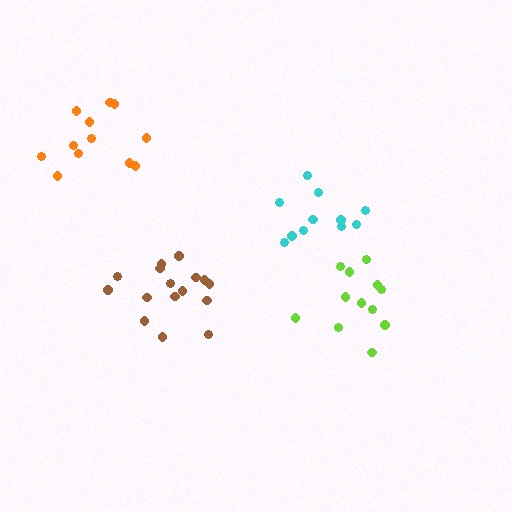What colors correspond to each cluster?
The clusters are colored: cyan, brown, orange, lime.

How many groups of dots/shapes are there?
There are 4 groups.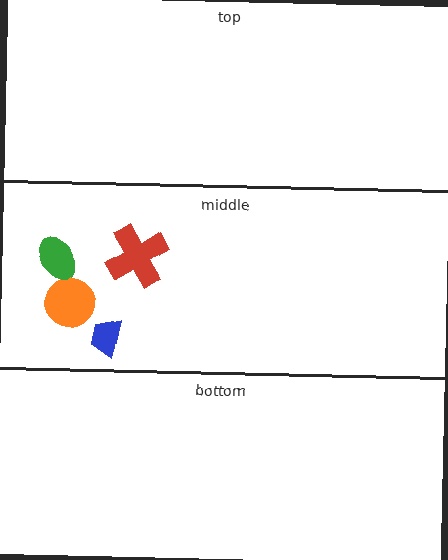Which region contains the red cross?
The middle region.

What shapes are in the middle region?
The blue trapezoid, the red cross, the orange circle, the green ellipse.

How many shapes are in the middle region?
4.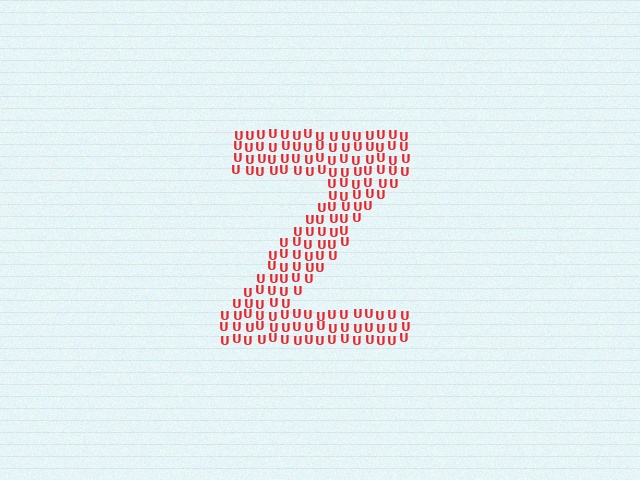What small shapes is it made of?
It is made of small letter U's.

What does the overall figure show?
The overall figure shows the letter Z.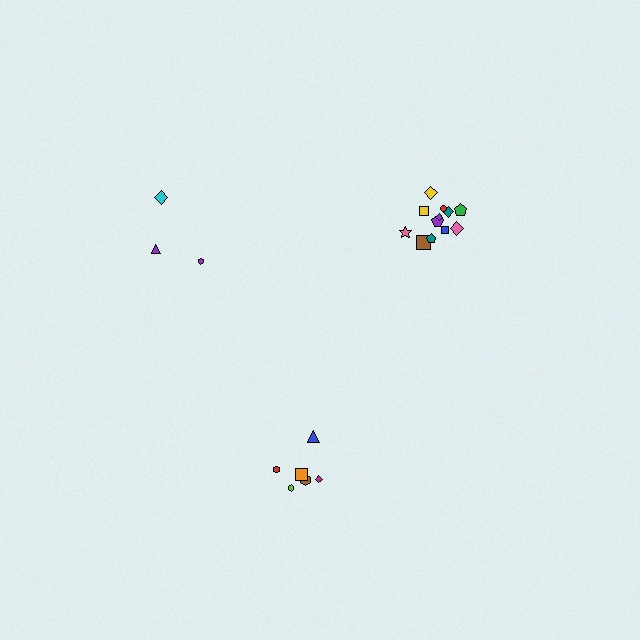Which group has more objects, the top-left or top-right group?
The top-right group.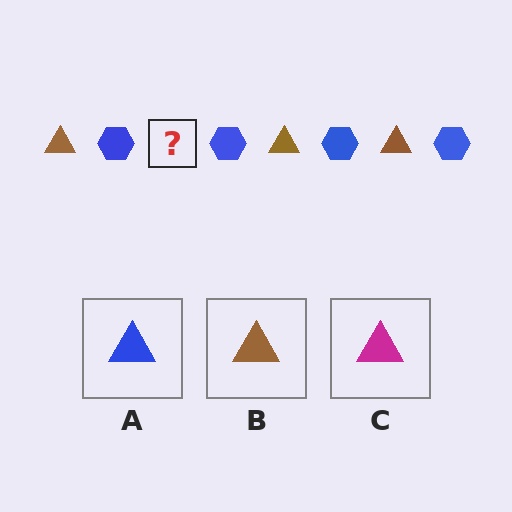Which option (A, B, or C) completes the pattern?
B.